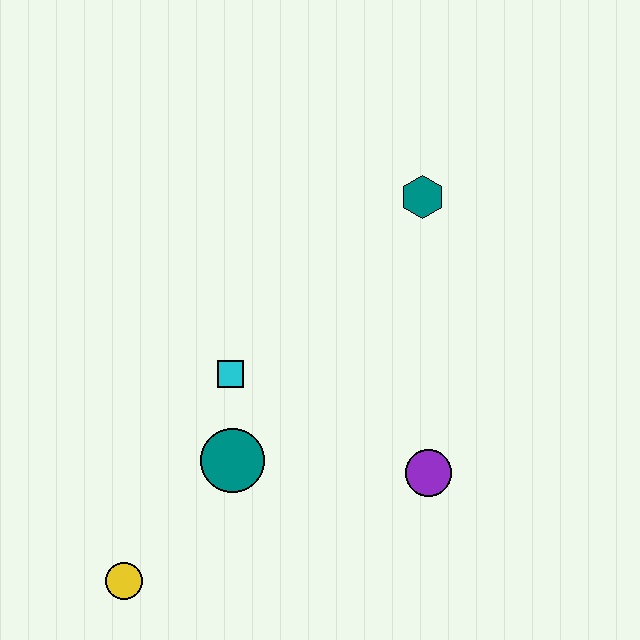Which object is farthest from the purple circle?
The yellow circle is farthest from the purple circle.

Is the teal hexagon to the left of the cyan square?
No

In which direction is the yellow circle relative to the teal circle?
The yellow circle is below the teal circle.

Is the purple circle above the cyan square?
No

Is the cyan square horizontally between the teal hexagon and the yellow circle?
Yes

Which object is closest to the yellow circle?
The teal circle is closest to the yellow circle.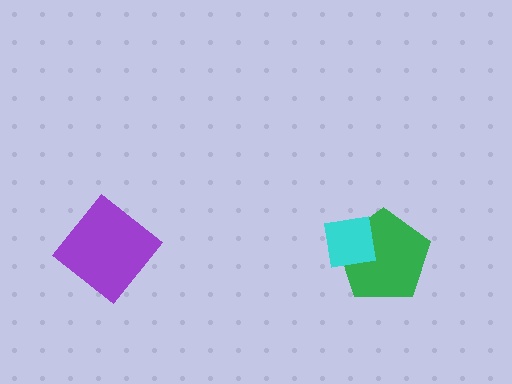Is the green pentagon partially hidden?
Yes, it is partially covered by another shape.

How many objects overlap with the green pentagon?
1 object overlaps with the green pentagon.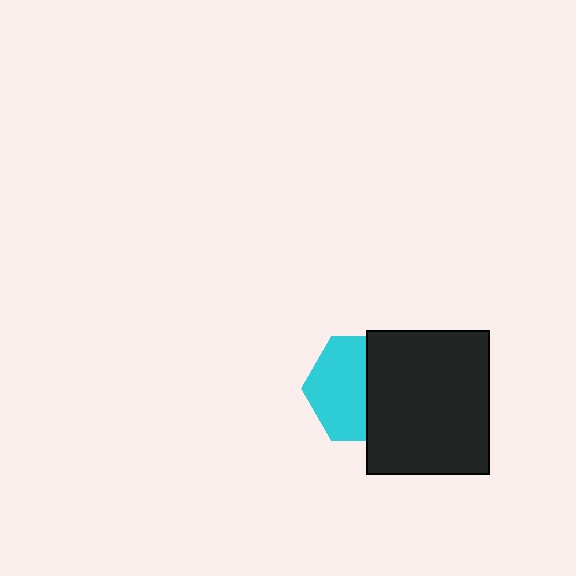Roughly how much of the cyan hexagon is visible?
About half of it is visible (roughly 54%).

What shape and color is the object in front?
The object in front is a black rectangle.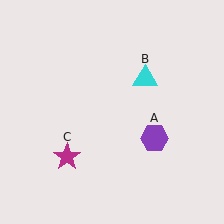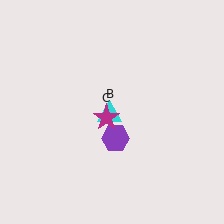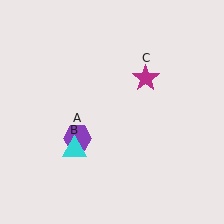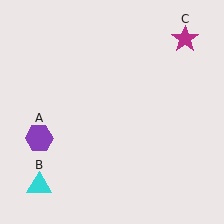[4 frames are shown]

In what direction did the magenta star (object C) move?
The magenta star (object C) moved up and to the right.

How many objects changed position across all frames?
3 objects changed position: purple hexagon (object A), cyan triangle (object B), magenta star (object C).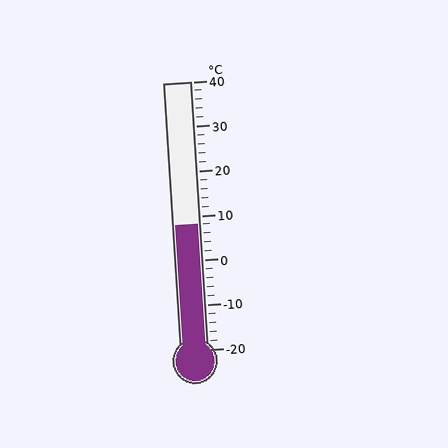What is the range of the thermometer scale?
The thermometer scale ranges from -20°C to 40°C.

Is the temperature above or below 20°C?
The temperature is below 20°C.